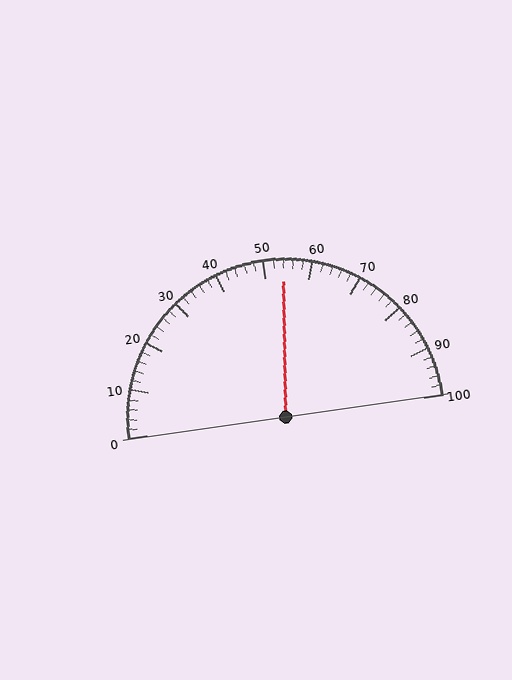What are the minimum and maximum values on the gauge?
The gauge ranges from 0 to 100.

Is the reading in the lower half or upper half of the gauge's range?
The reading is in the upper half of the range (0 to 100).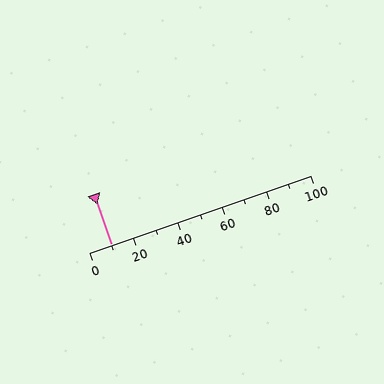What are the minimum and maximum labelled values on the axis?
The axis runs from 0 to 100.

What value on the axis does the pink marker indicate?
The marker indicates approximately 10.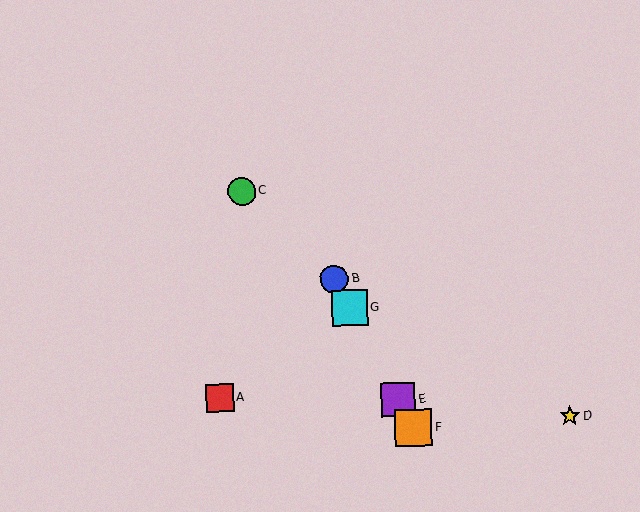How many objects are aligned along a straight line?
4 objects (B, E, F, G) are aligned along a straight line.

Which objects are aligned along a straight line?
Objects B, E, F, G are aligned along a straight line.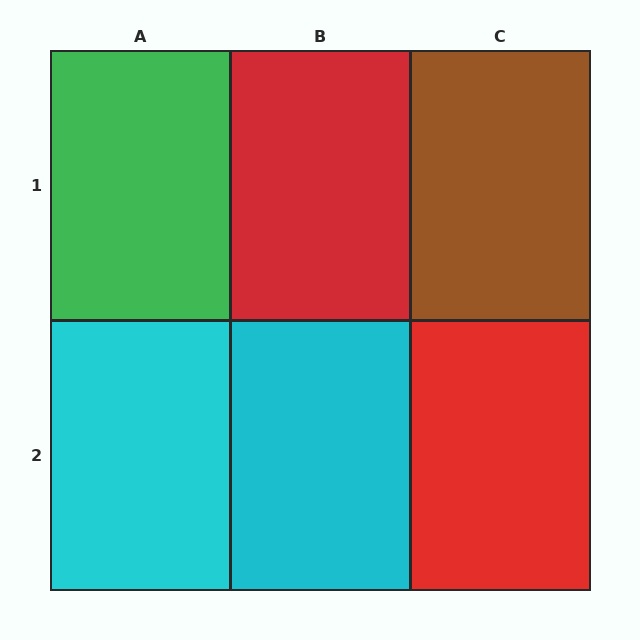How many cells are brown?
1 cell is brown.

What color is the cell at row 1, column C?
Brown.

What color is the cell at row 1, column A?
Green.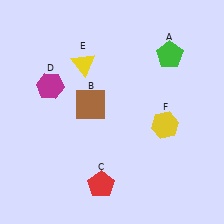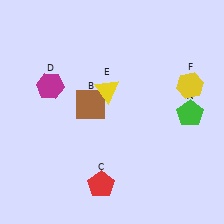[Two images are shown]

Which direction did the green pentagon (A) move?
The green pentagon (A) moved down.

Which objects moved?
The objects that moved are: the green pentagon (A), the yellow triangle (E), the yellow hexagon (F).